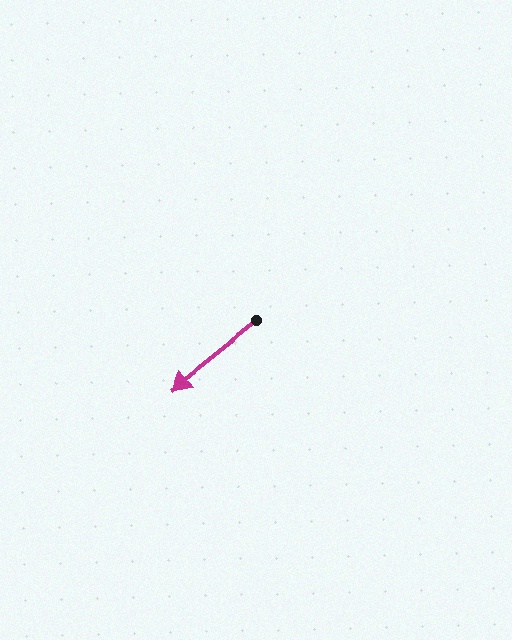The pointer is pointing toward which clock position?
Roughly 8 o'clock.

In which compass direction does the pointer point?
Southwest.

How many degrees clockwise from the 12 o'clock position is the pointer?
Approximately 231 degrees.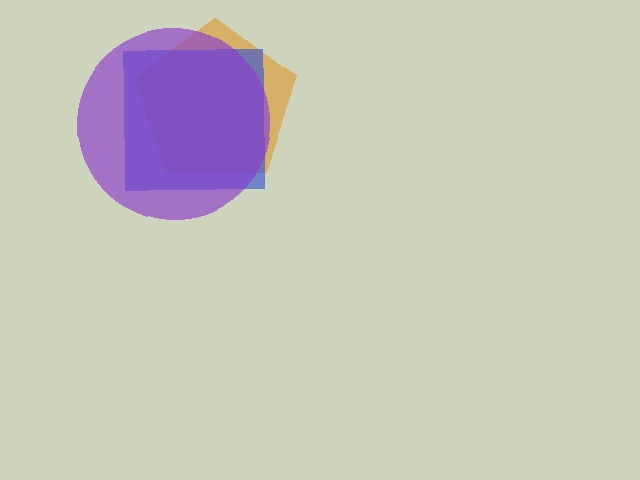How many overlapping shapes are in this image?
There are 3 overlapping shapes in the image.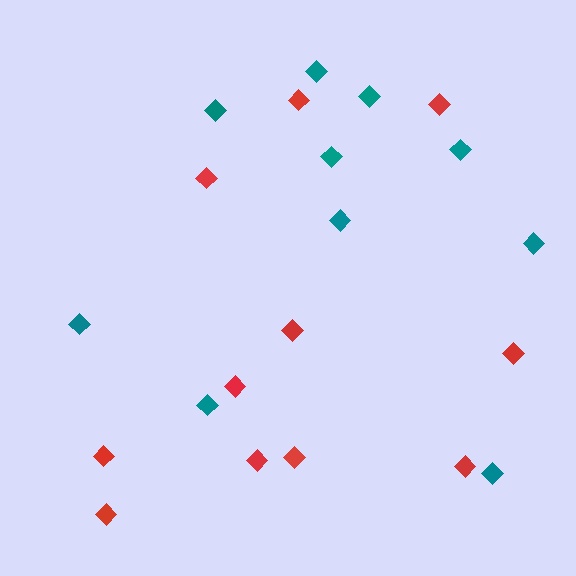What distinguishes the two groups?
There are 2 groups: one group of red diamonds (11) and one group of teal diamonds (10).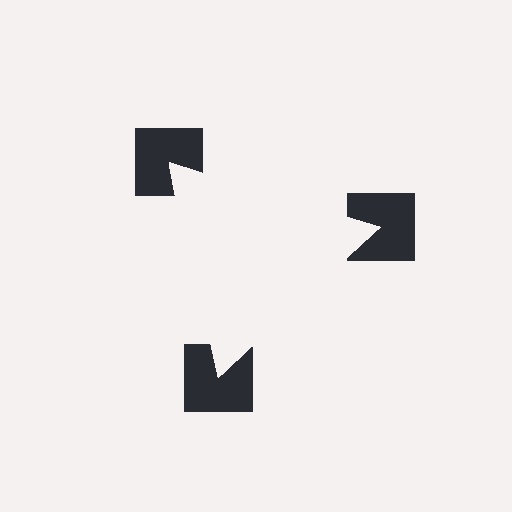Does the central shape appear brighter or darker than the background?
It typically appears slightly brighter than the background, even though no actual brightness change is drawn.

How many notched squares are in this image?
There are 3 — one at each vertex of the illusory triangle.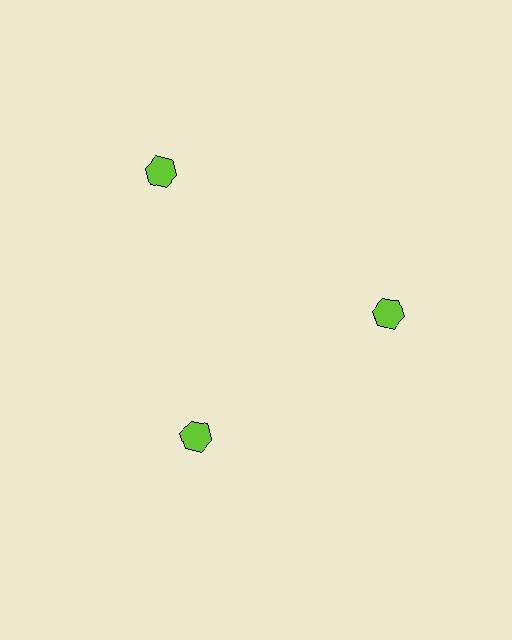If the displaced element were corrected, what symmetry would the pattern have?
It would have 3-fold rotational symmetry — the pattern would map onto itself every 120 degrees.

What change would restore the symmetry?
The symmetry would be restored by moving it inward, back onto the ring so that all 3 hexagons sit at equal angles and equal distance from the center.